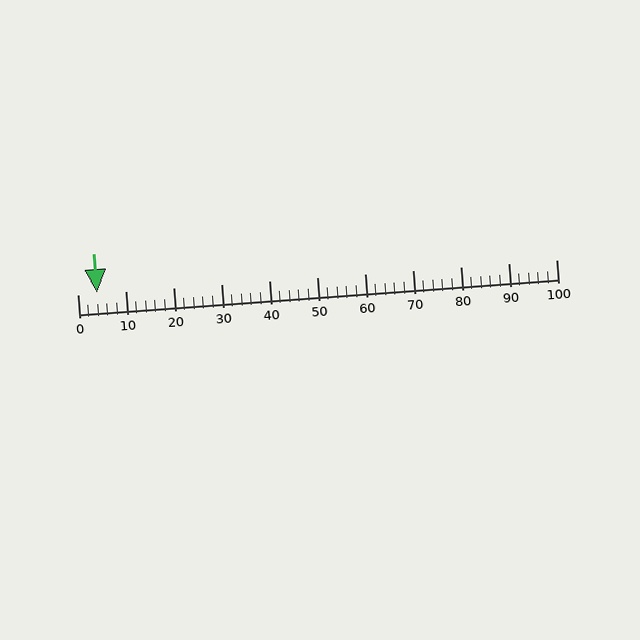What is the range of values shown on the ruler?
The ruler shows values from 0 to 100.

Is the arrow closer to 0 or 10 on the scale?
The arrow is closer to 0.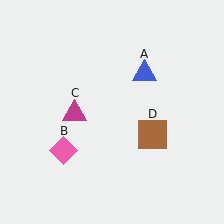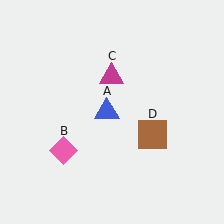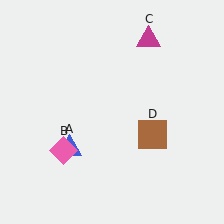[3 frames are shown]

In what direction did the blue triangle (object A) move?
The blue triangle (object A) moved down and to the left.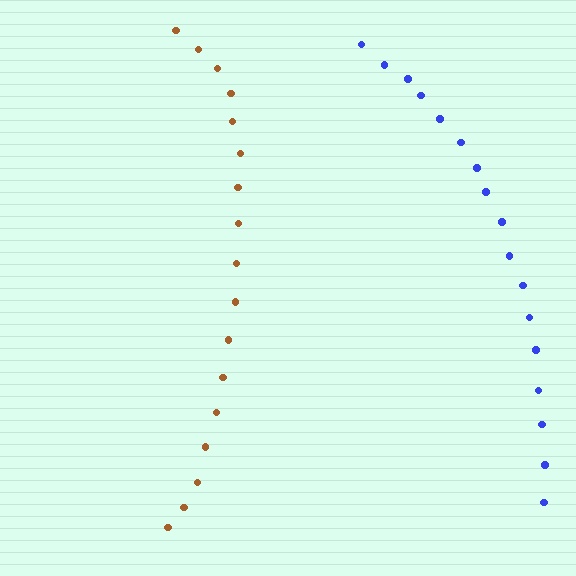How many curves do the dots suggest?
There are 2 distinct paths.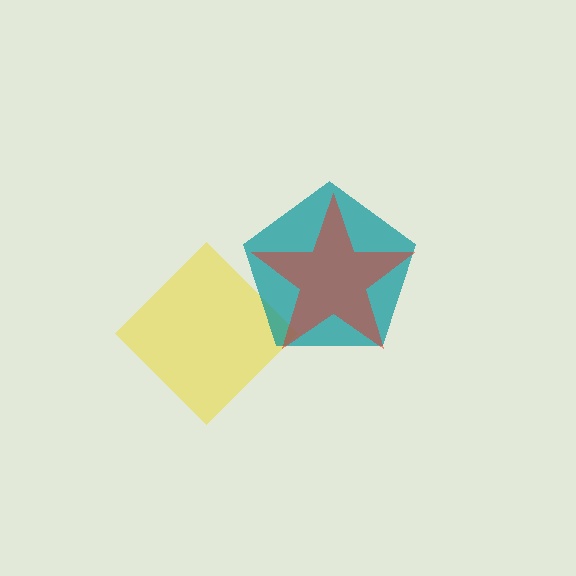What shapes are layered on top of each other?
The layered shapes are: a yellow diamond, a teal pentagon, a red star.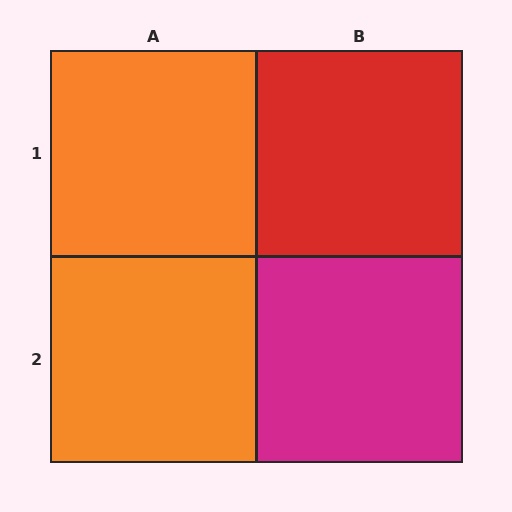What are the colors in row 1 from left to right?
Orange, red.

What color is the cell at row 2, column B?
Magenta.